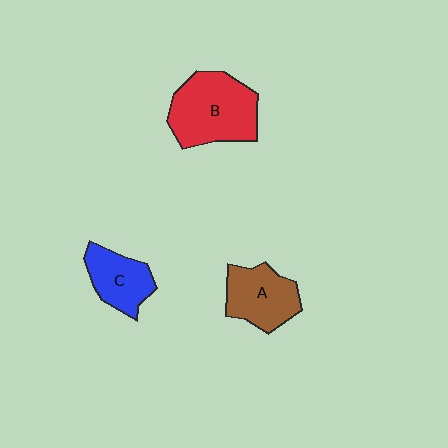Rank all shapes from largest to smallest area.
From largest to smallest: B (red), A (brown), C (blue).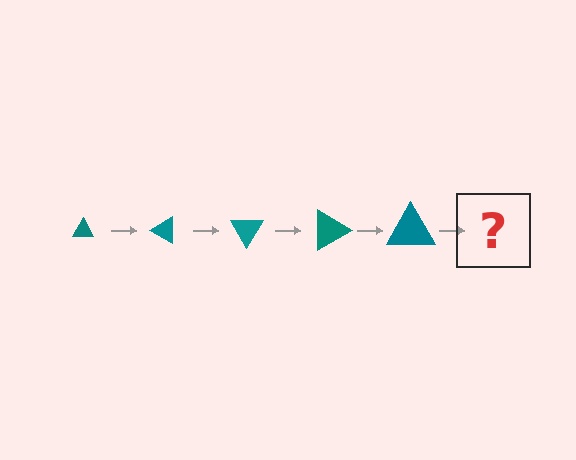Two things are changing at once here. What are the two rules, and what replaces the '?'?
The two rules are that the triangle grows larger each step and it rotates 30 degrees each step. The '?' should be a triangle, larger than the previous one and rotated 150 degrees from the start.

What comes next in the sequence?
The next element should be a triangle, larger than the previous one and rotated 150 degrees from the start.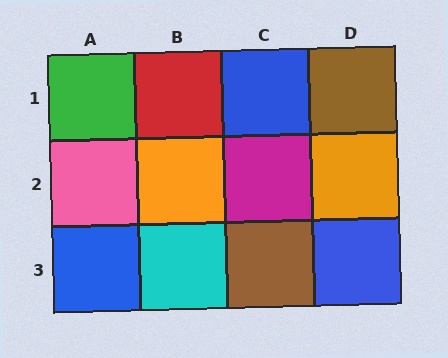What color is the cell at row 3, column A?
Blue.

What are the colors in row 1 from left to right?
Green, red, blue, brown.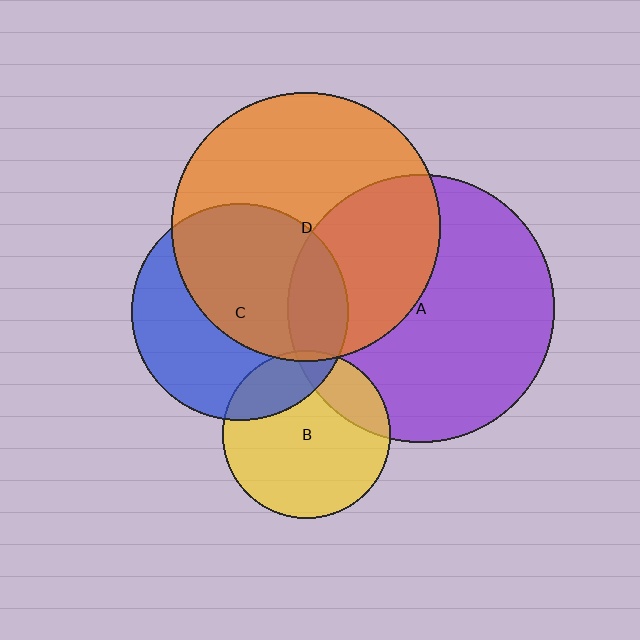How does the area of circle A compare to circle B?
Approximately 2.6 times.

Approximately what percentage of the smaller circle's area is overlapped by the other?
Approximately 55%.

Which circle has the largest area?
Circle D (orange).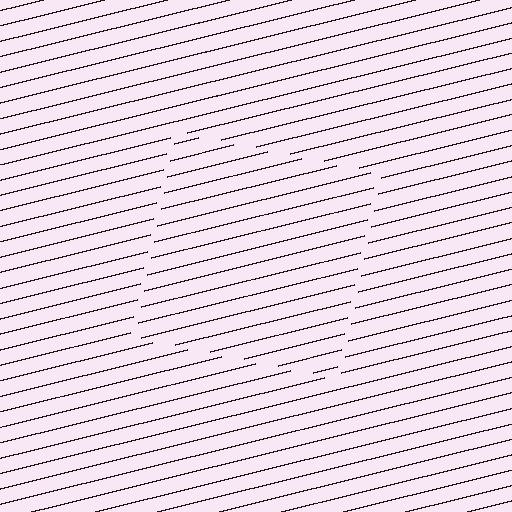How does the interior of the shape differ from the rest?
The interior of the shape contains the same grating, shifted by half a period — the contour is defined by the phase discontinuity where line-ends from the inner and outer gratings abut.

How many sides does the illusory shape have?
4 sides — the line-ends trace a square.